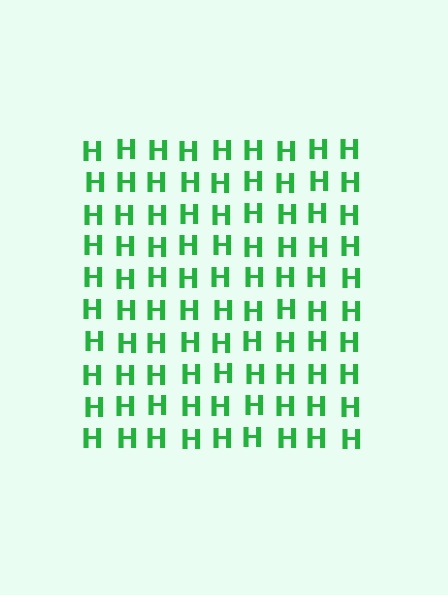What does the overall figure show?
The overall figure shows a square.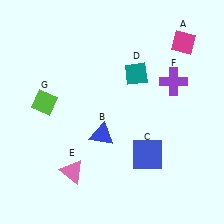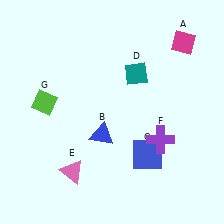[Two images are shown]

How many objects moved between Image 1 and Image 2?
1 object moved between the two images.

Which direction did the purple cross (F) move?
The purple cross (F) moved down.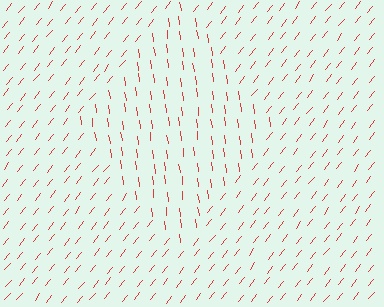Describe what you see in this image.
The image is filled with small red line segments. A diamond region in the image has lines oriented differently from the surrounding lines, creating a visible texture boundary.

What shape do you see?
I see a diamond.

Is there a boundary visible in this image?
Yes, there is a texture boundary formed by a change in line orientation.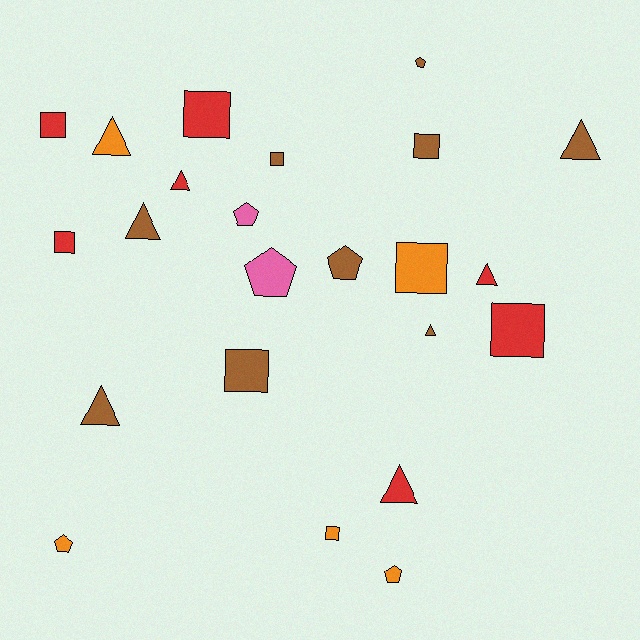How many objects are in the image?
There are 23 objects.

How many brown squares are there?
There are 3 brown squares.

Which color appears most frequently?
Brown, with 9 objects.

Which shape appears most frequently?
Square, with 9 objects.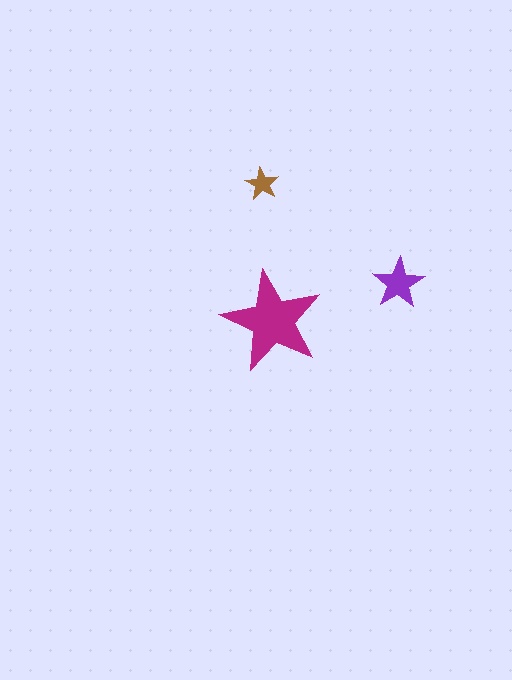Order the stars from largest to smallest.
the magenta one, the purple one, the brown one.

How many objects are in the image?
There are 3 objects in the image.